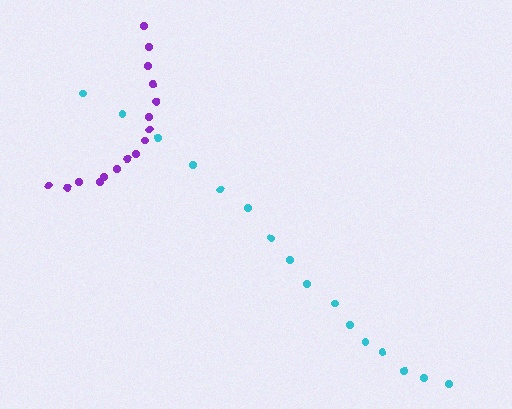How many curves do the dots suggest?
There are 2 distinct paths.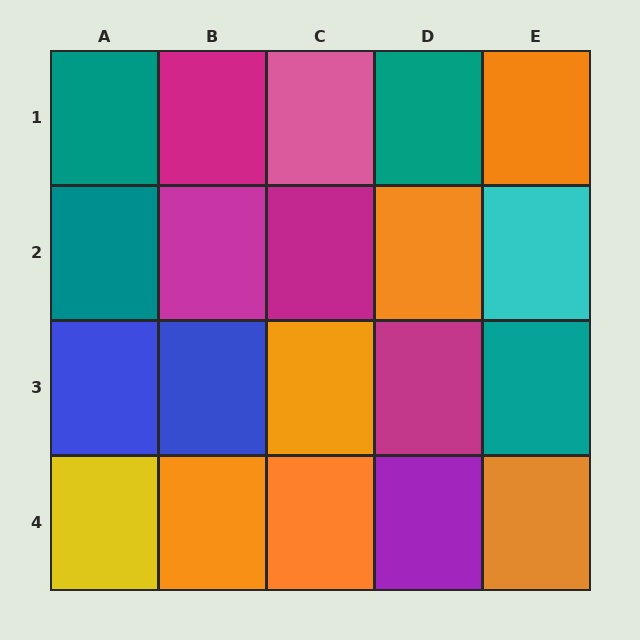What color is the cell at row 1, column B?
Magenta.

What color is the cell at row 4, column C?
Orange.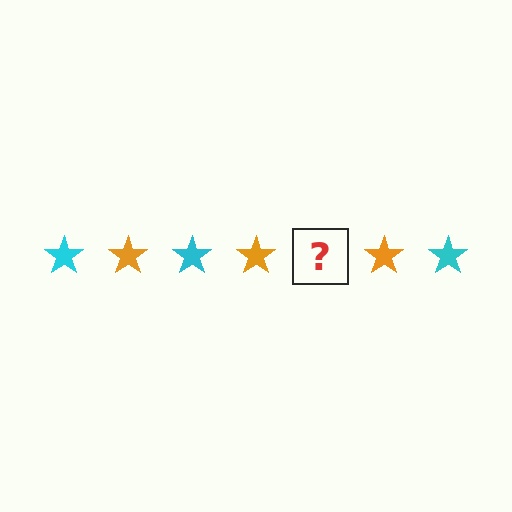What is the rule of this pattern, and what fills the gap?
The rule is that the pattern cycles through cyan, orange stars. The gap should be filled with a cyan star.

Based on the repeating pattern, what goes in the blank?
The blank should be a cyan star.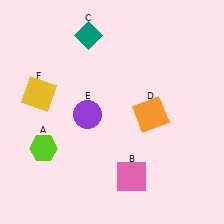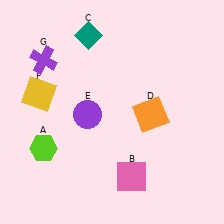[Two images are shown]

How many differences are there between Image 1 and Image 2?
There is 1 difference between the two images.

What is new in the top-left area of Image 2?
A purple cross (G) was added in the top-left area of Image 2.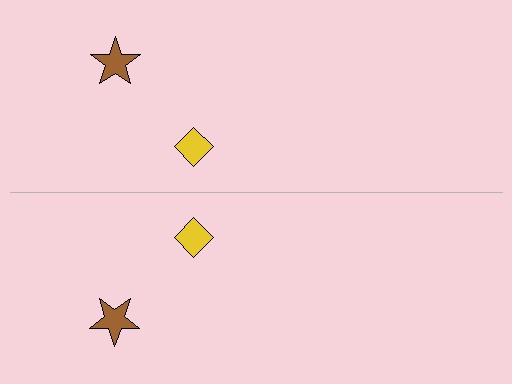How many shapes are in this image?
There are 4 shapes in this image.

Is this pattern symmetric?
Yes, this pattern has bilateral (reflection) symmetry.